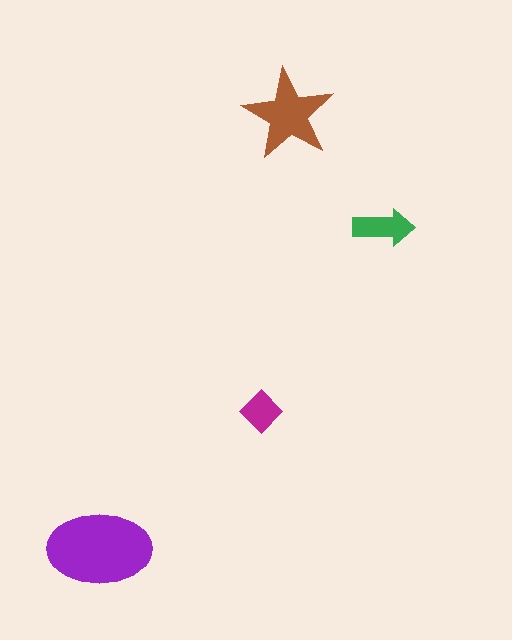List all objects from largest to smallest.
The purple ellipse, the brown star, the green arrow, the magenta diamond.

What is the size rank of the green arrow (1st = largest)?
3rd.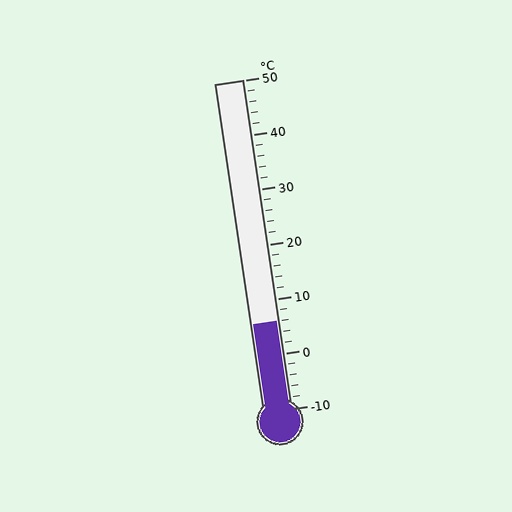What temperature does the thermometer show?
The thermometer shows approximately 6°C.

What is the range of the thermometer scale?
The thermometer scale ranges from -10°C to 50°C.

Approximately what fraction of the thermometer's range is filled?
The thermometer is filled to approximately 25% of its range.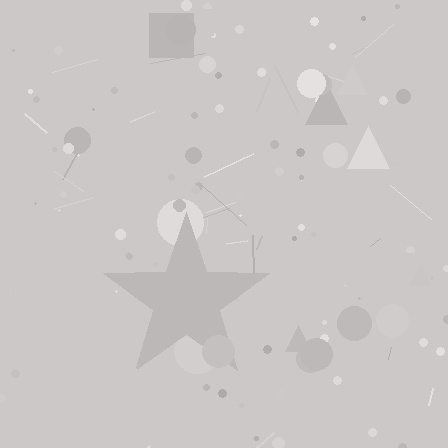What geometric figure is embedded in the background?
A star is embedded in the background.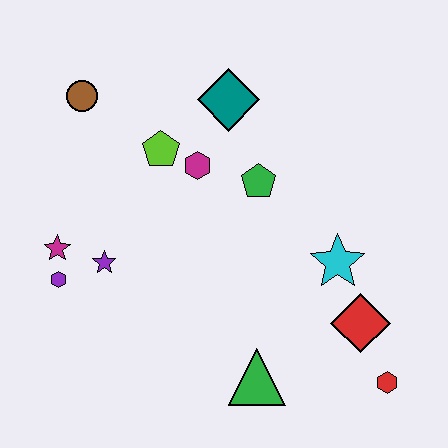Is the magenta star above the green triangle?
Yes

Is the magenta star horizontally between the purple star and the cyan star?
No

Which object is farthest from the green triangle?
The brown circle is farthest from the green triangle.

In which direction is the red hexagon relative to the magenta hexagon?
The red hexagon is below the magenta hexagon.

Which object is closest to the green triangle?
The red diamond is closest to the green triangle.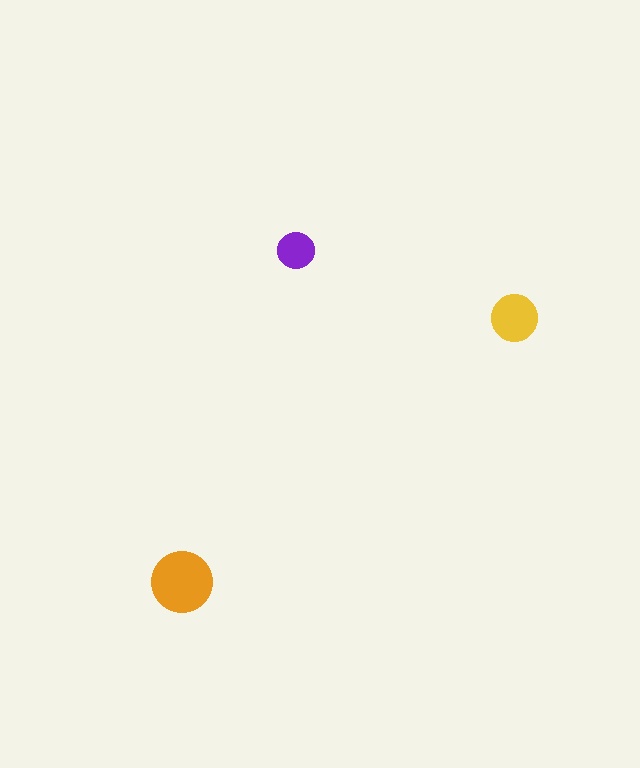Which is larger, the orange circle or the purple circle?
The orange one.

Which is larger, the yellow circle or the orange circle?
The orange one.